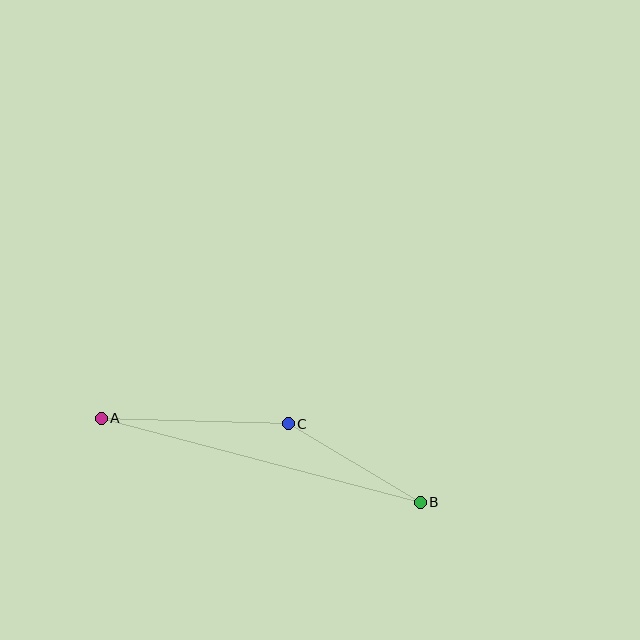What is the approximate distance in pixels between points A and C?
The distance between A and C is approximately 187 pixels.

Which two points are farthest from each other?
Points A and B are farthest from each other.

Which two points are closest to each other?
Points B and C are closest to each other.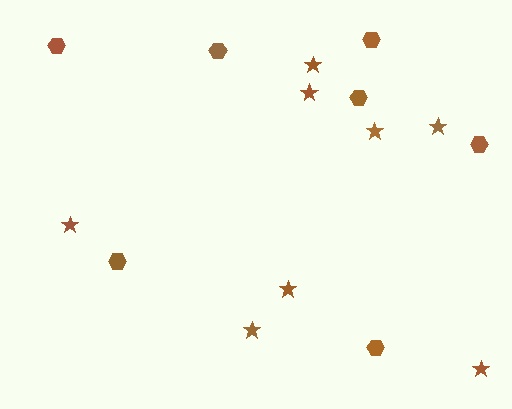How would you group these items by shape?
There are 2 groups: one group of hexagons (7) and one group of stars (8).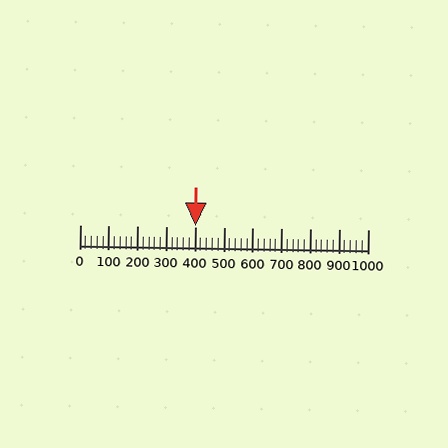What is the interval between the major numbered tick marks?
The major tick marks are spaced 100 units apart.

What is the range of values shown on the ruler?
The ruler shows values from 0 to 1000.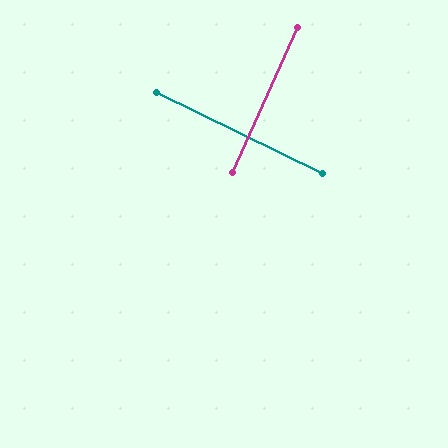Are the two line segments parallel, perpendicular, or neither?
Perpendicular — they meet at approximately 88°.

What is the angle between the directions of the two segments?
Approximately 88 degrees.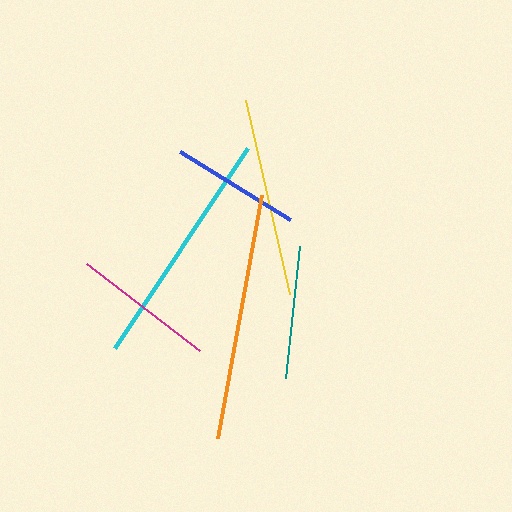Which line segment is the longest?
The orange line is the longest at approximately 248 pixels.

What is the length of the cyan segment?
The cyan segment is approximately 241 pixels long.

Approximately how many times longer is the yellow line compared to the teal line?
The yellow line is approximately 1.5 times the length of the teal line.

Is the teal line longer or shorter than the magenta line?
The magenta line is longer than the teal line.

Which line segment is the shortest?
The blue line is the shortest at approximately 129 pixels.